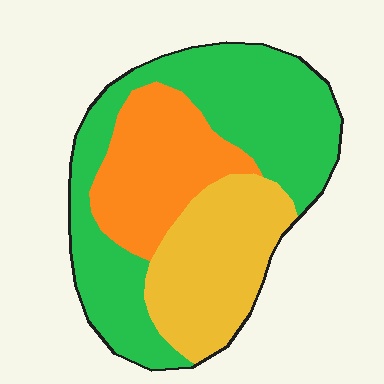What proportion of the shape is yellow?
Yellow takes up about one quarter (1/4) of the shape.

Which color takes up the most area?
Green, at roughly 50%.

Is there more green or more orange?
Green.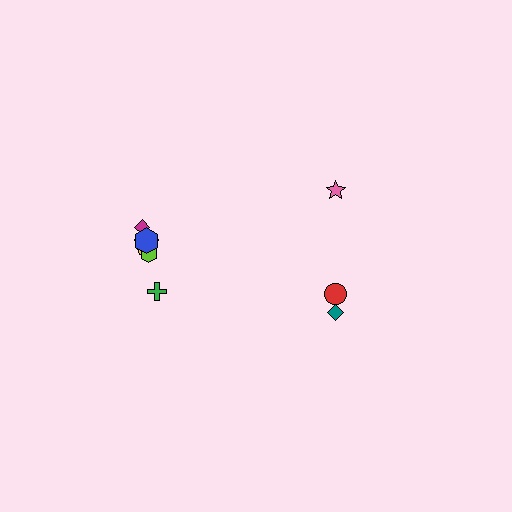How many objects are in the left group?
There are 5 objects.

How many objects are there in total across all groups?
There are 8 objects.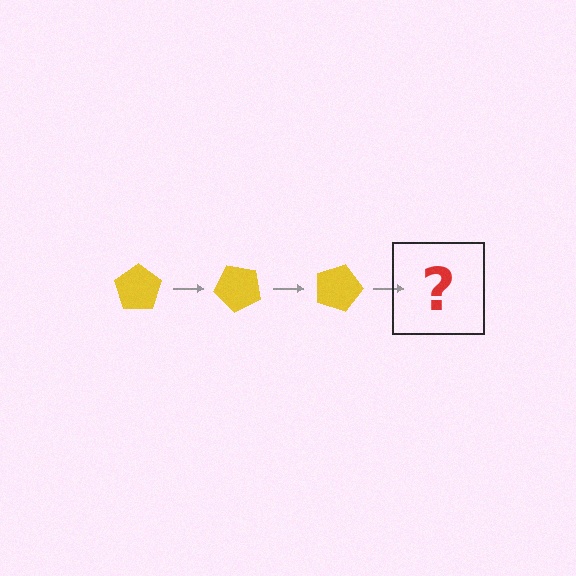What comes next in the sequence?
The next element should be a yellow pentagon rotated 135 degrees.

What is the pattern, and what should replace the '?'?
The pattern is that the pentagon rotates 45 degrees each step. The '?' should be a yellow pentagon rotated 135 degrees.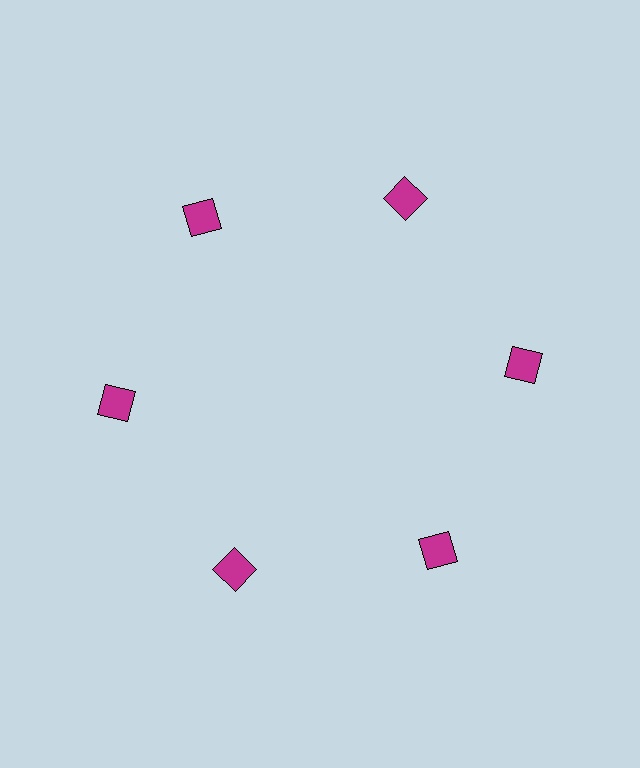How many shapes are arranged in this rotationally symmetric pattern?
There are 6 shapes, arranged in 6 groups of 1.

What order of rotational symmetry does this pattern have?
This pattern has 6-fold rotational symmetry.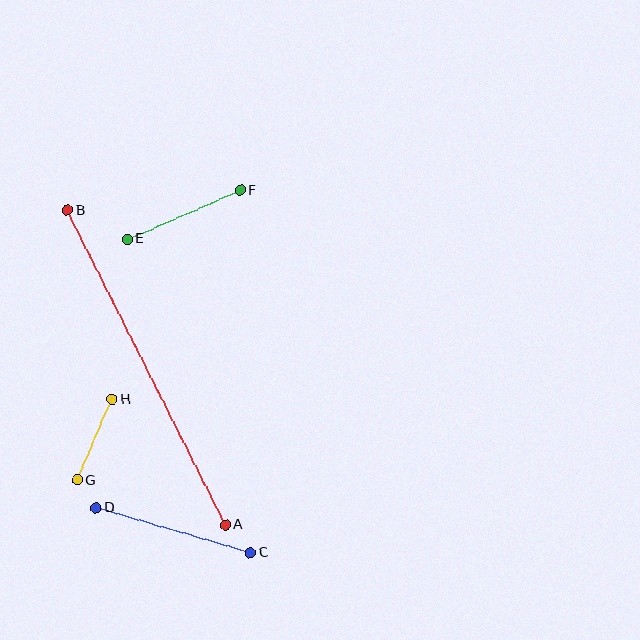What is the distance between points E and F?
The distance is approximately 123 pixels.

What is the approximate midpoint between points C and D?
The midpoint is at approximately (173, 530) pixels.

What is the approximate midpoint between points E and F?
The midpoint is at approximately (184, 215) pixels.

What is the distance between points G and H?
The distance is approximately 88 pixels.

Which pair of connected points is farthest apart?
Points A and B are farthest apart.